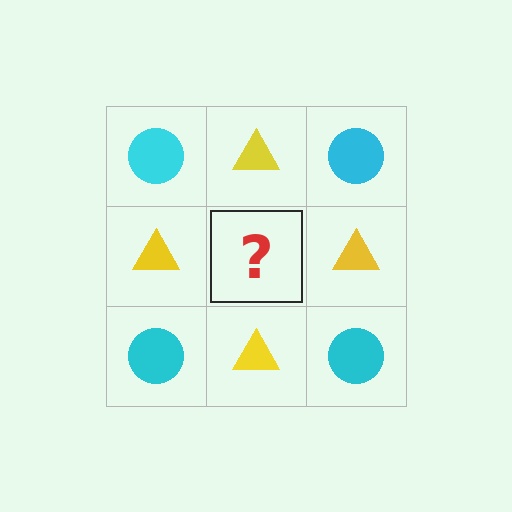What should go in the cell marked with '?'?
The missing cell should contain a cyan circle.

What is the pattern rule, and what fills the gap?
The rule is that it alternates cyan circle and yellow triangle in a checkerboard pattern. The gap should be filled with a cyan circle.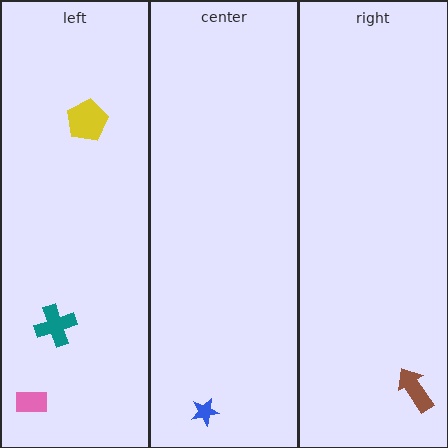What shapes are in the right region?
The brown arrow.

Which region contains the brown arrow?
The right region.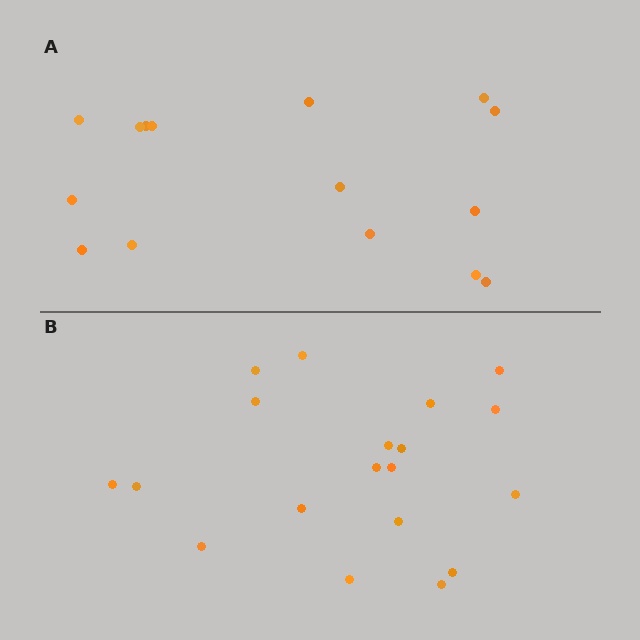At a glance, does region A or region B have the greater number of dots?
Region B (the bottom region) has more dots.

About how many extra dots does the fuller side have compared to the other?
Region B has about 4 more dots than region A.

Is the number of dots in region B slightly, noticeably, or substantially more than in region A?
Region B has noticeably more, but not dramatically so. The ratio is roughly 1.3 to 1.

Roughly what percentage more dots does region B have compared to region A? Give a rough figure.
About 25% more.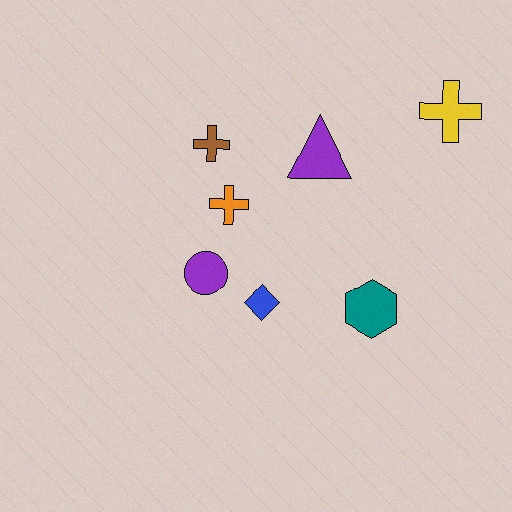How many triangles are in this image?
There is 1 triangle.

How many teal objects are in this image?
There is 1 teal object.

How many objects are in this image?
There are 7 objects.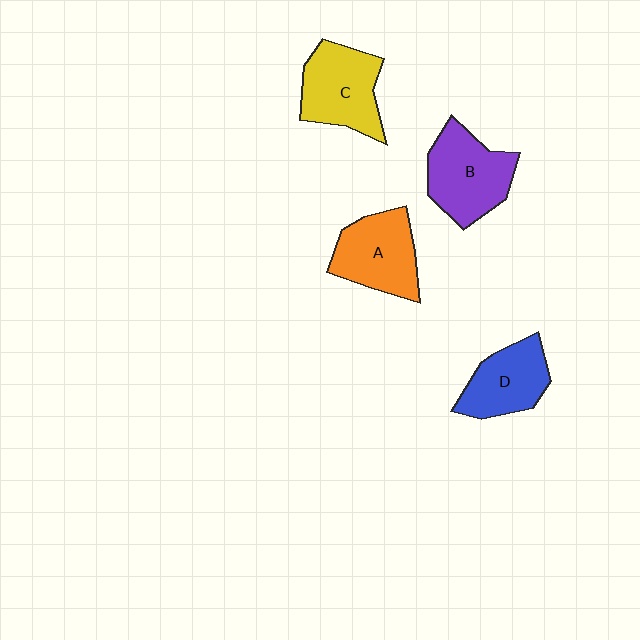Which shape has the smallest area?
Shape D (blue).